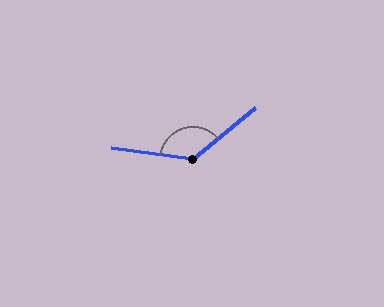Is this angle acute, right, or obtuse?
It is obtuse.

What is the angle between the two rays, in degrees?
Approximately 132 degrees.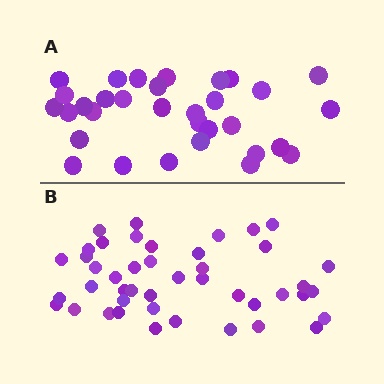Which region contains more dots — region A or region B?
Region B (the bottom region) has more dots.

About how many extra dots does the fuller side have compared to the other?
Region B has roughly 12 or so more dots than region A.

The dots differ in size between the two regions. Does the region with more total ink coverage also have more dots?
No. Region A has more total ink coverage because its dots are larger, but region B actually contains more individual dots. Total area can be misleading — the number of items is what matters here.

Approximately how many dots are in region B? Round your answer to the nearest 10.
About 40 dots. (The exact count is 44, which rounds to 40.)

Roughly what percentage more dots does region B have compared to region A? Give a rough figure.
About 40% more.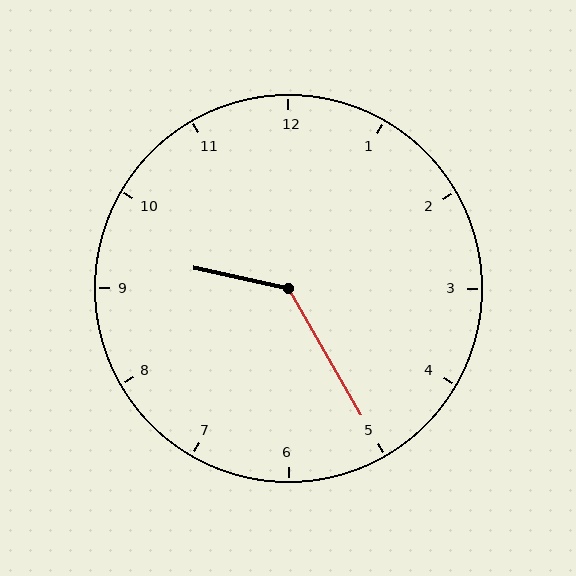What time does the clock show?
9:25.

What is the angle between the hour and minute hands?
Approximately 132 degrees.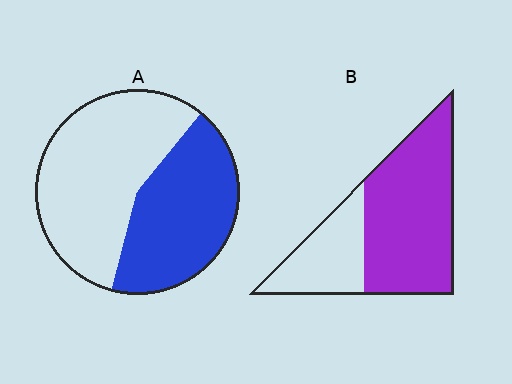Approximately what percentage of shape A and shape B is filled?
A is approximately 45% and B is approximately 70%.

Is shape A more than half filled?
No.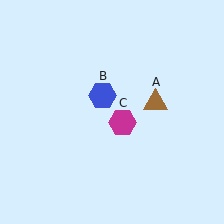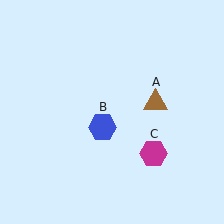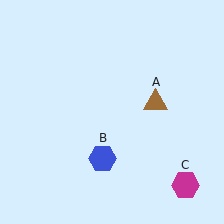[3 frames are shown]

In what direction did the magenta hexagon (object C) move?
The magenta hexagon (object C) moved down and to the right.